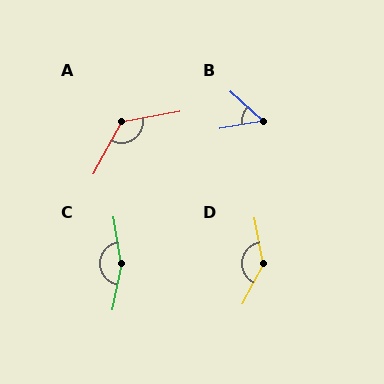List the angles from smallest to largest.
B (52°), A (128°), D (142°), C (160°).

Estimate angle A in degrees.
Approximately 128 degrees.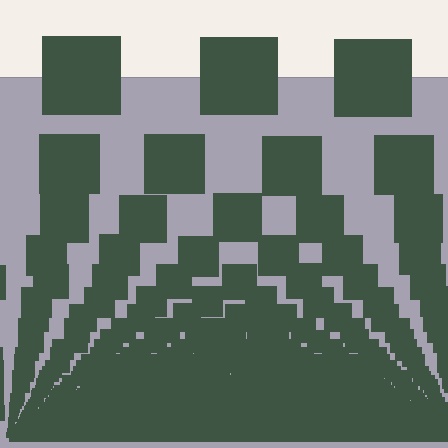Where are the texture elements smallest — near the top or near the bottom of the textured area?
Near the bottom.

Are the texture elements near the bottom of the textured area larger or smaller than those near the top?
Smaller. The gradient is inverted — elements near the bottom are smaller and denser.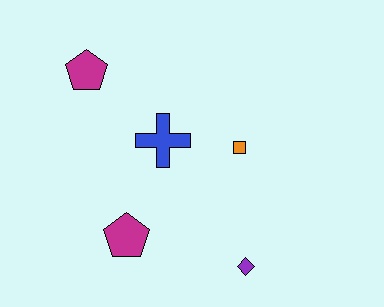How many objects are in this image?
There are 5 objects.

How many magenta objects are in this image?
There are 2 magenta objects.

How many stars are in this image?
There are no stars.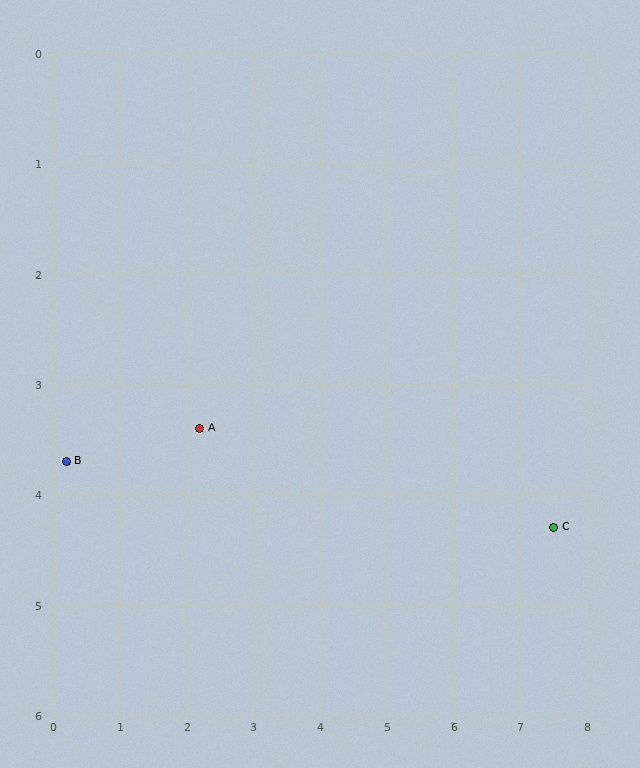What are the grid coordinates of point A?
Point A is at approximately (2.2, 3.4).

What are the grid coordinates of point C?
Point C is at approximately (7.5, 4.3).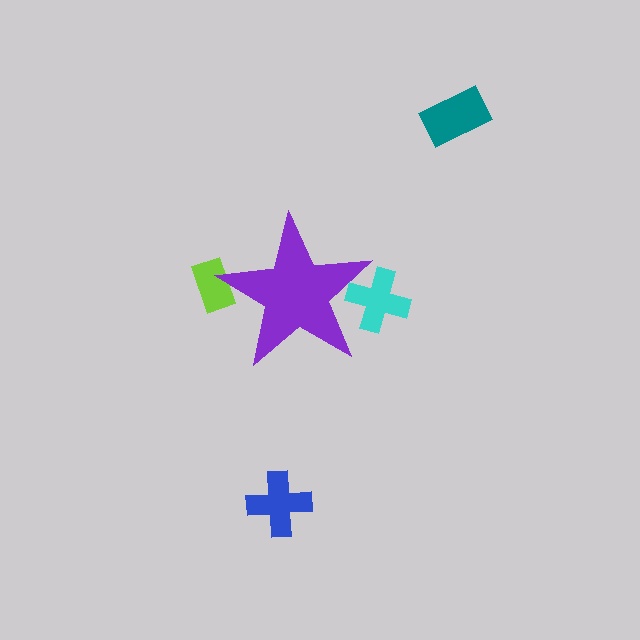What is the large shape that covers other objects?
A purple star.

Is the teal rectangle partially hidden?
No, the teal rectangle is fully visible.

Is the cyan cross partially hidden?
Yes, the cyan cross is partially hidden behind the purple star.